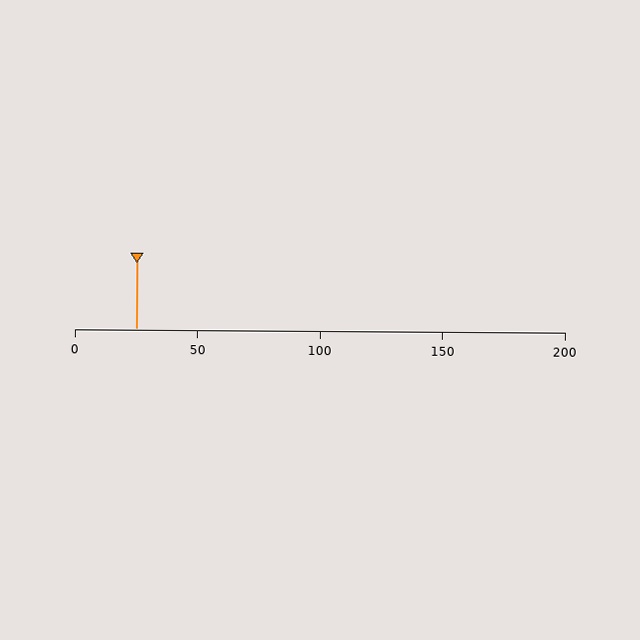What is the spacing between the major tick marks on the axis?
The major ticks are spaced 50 apart.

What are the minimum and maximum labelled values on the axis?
The axis runs from 0 to 200.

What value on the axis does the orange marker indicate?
The marker indicates approximately 25.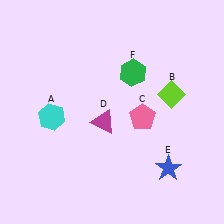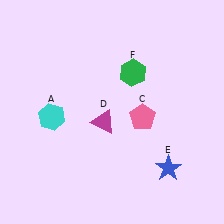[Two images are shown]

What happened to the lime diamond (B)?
The lime diamond (B) was removed in Image 2. It was in the top-right area of Image 1.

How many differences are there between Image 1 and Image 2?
There is 1 difference between the two images.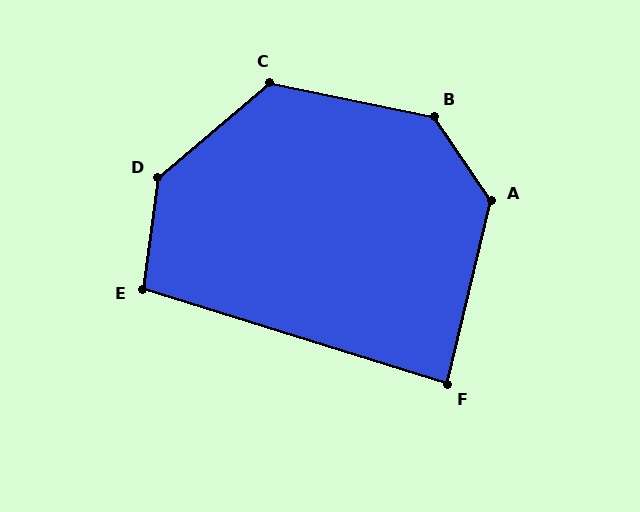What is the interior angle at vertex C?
Approximately 128 degrees (obtuse).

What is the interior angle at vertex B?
Approximately 136 degrees (obtuse).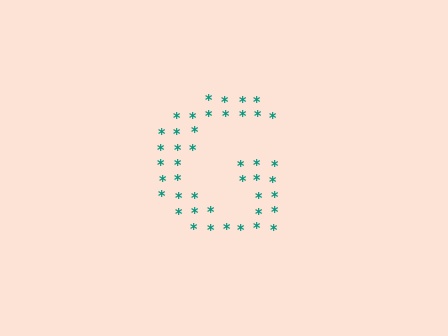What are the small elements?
The small elements are asterisks.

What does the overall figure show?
The overall figure shows the letter G.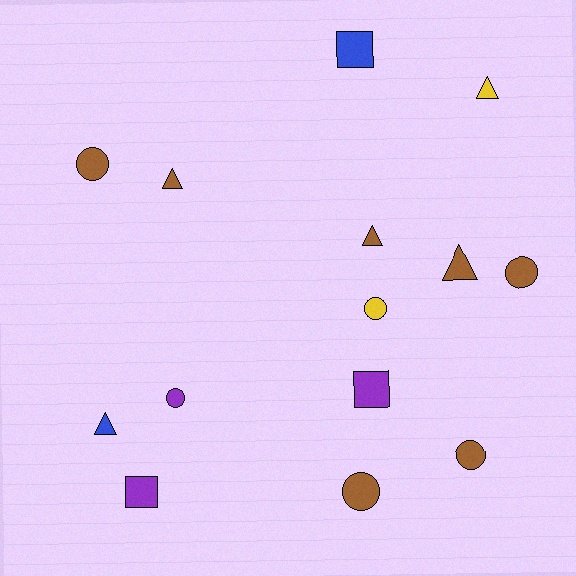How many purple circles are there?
There is 1 purple circle.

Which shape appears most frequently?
Circle, with 6 objects.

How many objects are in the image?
There are 14 objects.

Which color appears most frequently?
Brown, with 7 objects.